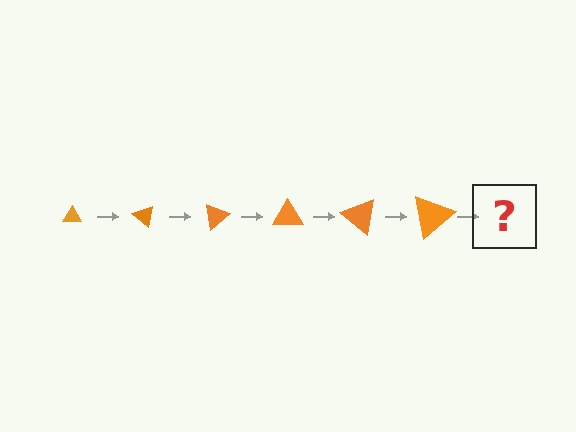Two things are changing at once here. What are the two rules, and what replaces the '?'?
The two rules are that the triangle grows larger each step and it rotates 40 degrees each step. The '?' should be a triangle, larger than the previous one and rotated 240 degrees from the start.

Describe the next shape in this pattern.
It should be a triangle, larger than the previous one and rotated 240 degrees from the start.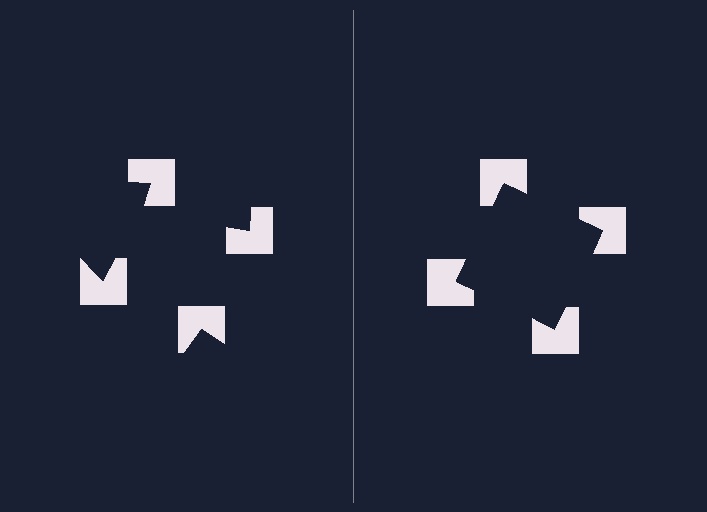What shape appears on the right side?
An illusory square.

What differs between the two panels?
The notched squares are positioned identically on both sides; only the wedge orientations differ. On the right they align to a square; on the left they are misaligned.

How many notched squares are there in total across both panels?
8 — 4 on each side.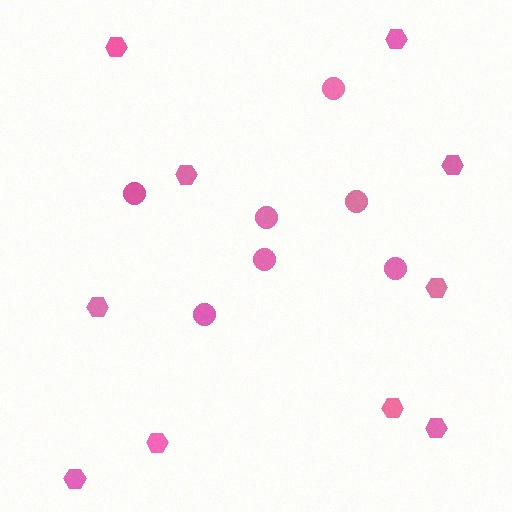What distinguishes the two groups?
There are 2 groups: one group of circles (7) and one group of hexagons (10).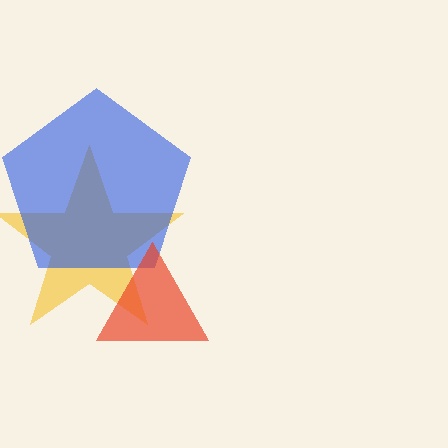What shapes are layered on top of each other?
The layered shapes are: a yellow star, a blue pentagon, a red triangle.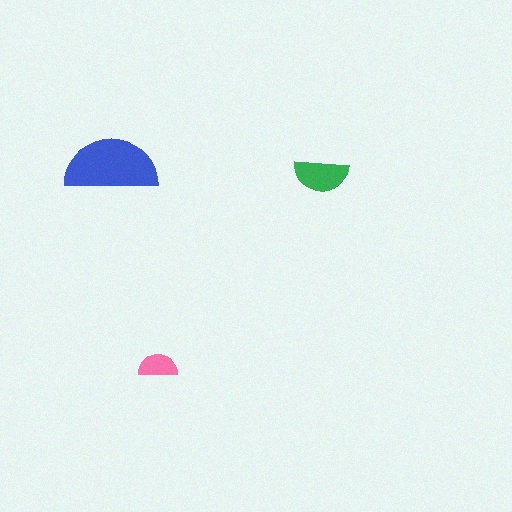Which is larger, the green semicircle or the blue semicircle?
The blue one.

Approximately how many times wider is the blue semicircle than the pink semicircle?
About 2.5 times wider.